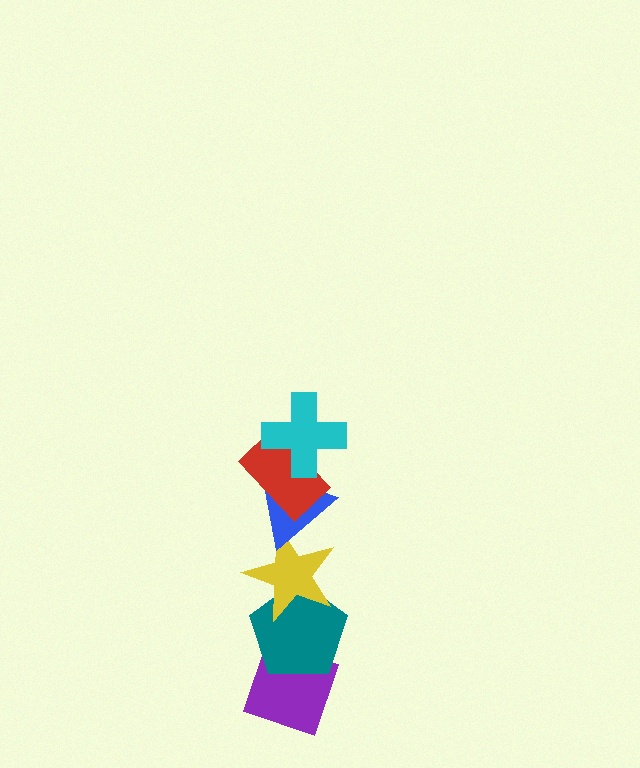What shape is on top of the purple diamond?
The teal pentagon is on top of the purple diamond.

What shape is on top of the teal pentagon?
The yellow star is on top of the teal pentagon.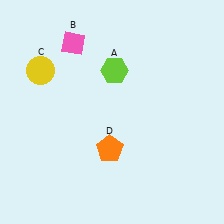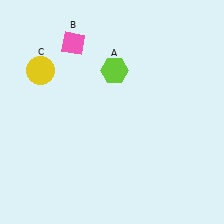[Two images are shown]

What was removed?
The orange pentagon (D) was removed in Image 2.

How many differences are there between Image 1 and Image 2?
There is 1 difference between the two images.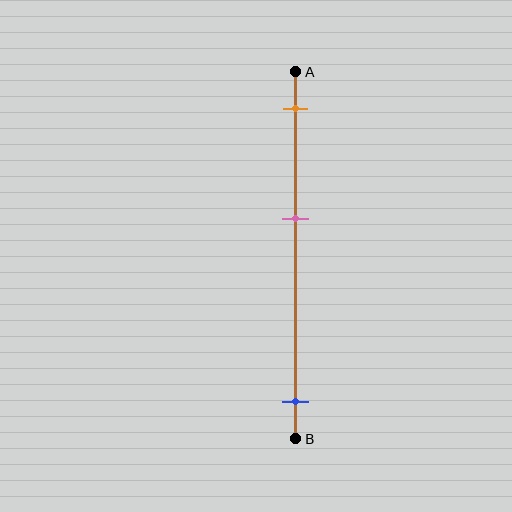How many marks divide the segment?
There are 3 marks dividing the segment.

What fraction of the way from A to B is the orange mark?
The orange mark is approximately 10% (0.1) of the way from A to B.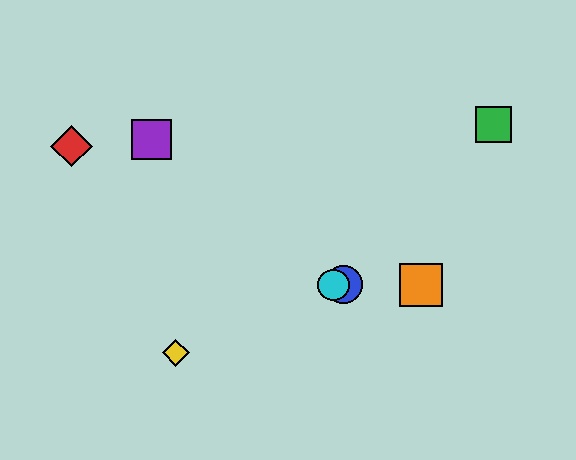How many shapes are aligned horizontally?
3 shapes (the blue circle, the orange square, the cyan circle) are aligned horizontally.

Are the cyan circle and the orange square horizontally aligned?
Yes, both are at y≈285.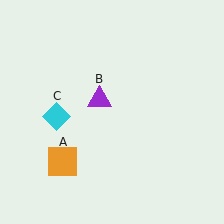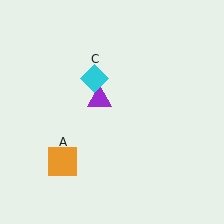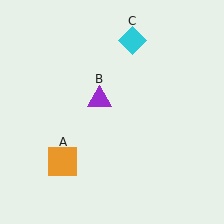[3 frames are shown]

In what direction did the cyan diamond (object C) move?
The cyan diamond (object C) moved up and to the right.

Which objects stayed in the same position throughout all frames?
Orange square (object A) and purple triangle (object B) remained stationary.